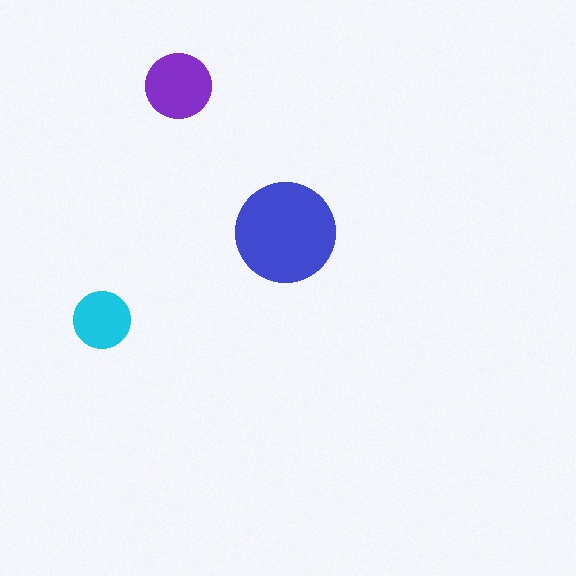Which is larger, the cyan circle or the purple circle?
The purple one.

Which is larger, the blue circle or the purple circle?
The blue one.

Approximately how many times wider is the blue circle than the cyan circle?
About 2 times wider.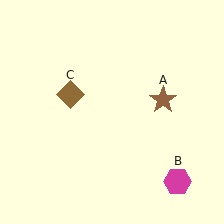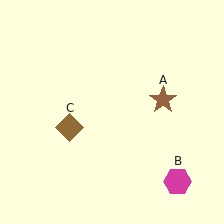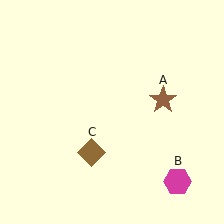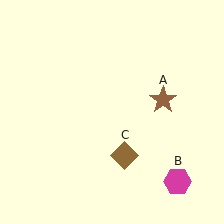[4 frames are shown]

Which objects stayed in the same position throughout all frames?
Brown star (object A) and magenta hexagon (object B) remained stationary.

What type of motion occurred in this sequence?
The brown diamond (object C) rotated counterclockwise around the center of the scene.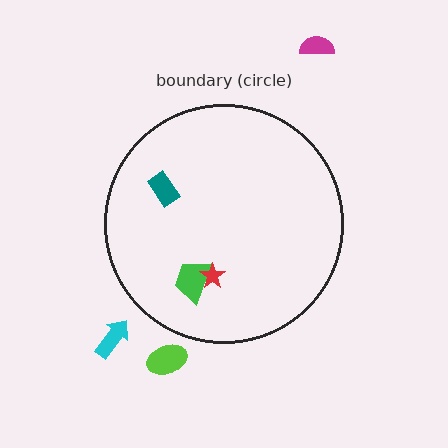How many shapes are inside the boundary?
3 inside, 3 outside.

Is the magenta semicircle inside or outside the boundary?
Outside.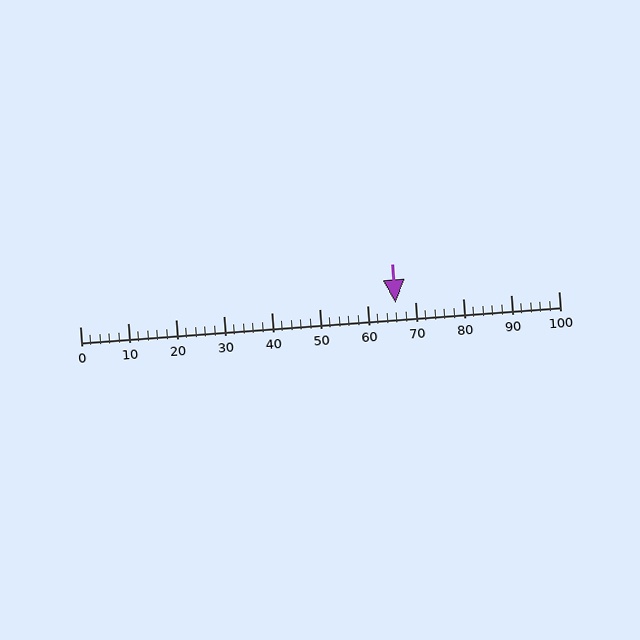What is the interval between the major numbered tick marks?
The major tick marks are spaced 10 units apart.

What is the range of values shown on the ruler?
The ruler shows values from 0 to 100.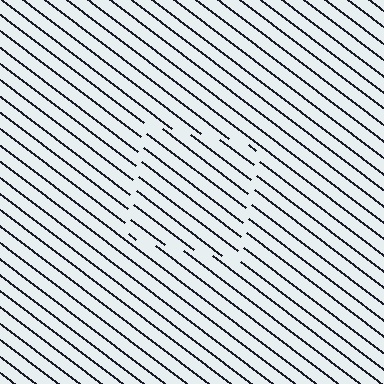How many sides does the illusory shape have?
4 sides — the line-ends trace a square.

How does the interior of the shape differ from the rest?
The interior of the shape contains the same grating, shifted by half a period — the contour is defined by the phase discontinuity where line-ends from the inner and outer gratings abut.